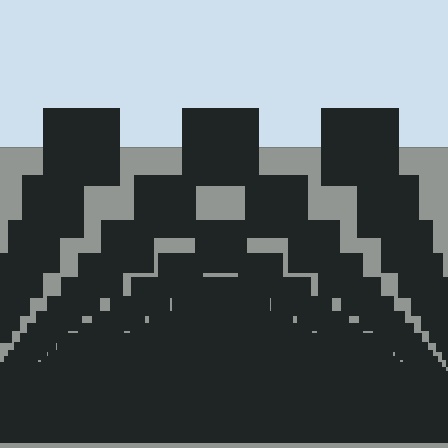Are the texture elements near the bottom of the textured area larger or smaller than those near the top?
Smaller. The gradient is inverted — elements near the bottom are smaller and denser.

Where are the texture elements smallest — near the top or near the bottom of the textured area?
Near the bottom.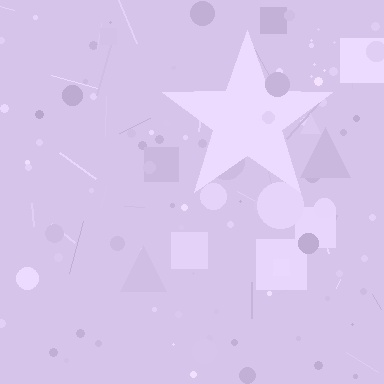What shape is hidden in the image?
A star is hidden in the image.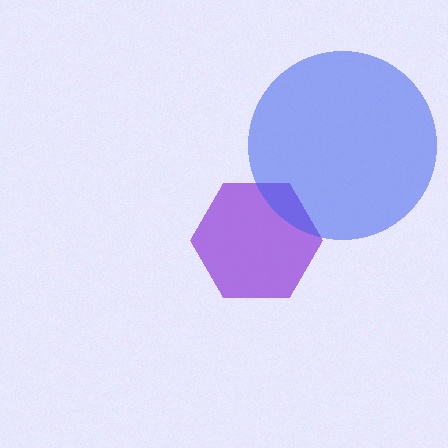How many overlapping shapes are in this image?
There are 2 overlapping shapes in the image.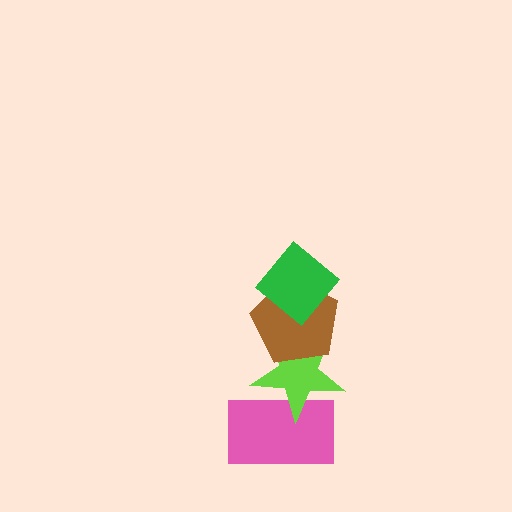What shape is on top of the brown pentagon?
The green diamond is on top of the brown pentagon.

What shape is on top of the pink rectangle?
The lime star is on top of the pink rectangle.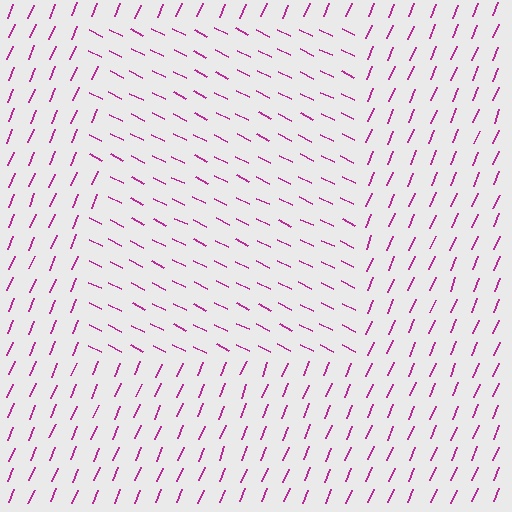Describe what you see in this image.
The image is filled with small magenta line segments. A rectangle region in the image has lines oriented differently from the surrounding lines, creating a visible texture boundary.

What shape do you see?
I see a rectangle.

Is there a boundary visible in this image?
Yes, there is a texture boundary formed by a change in line orientation.